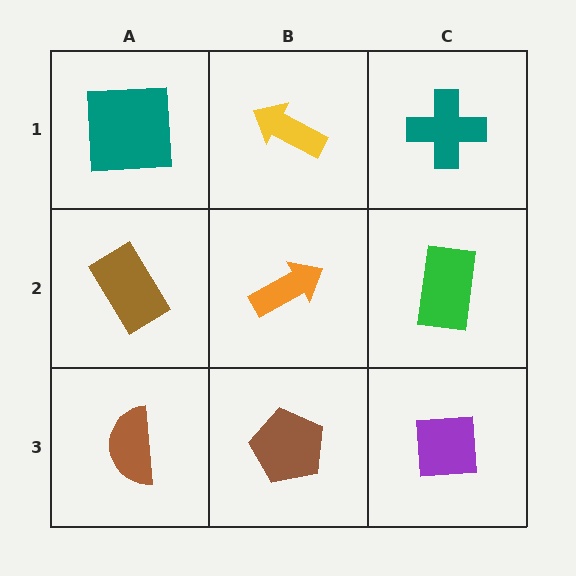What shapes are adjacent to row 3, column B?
An orange arrow (row 2, column B), a brown semicircle (row 3, column A), a purple square (row 3, column C).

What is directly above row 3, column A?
A brown rectangle.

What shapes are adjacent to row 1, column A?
A brown rectangle (row 2, column A), a yellow arrow (row 1, column B).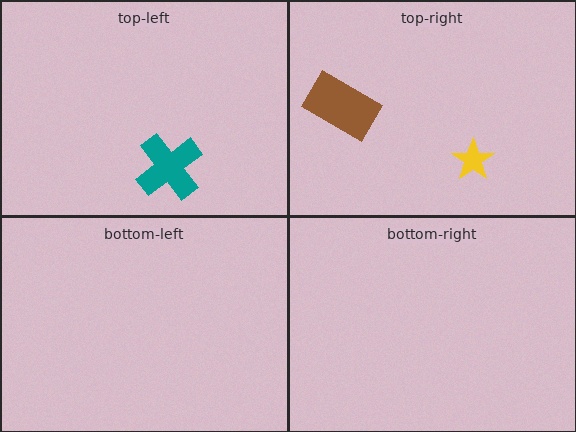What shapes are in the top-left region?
The teal cross.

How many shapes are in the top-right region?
2.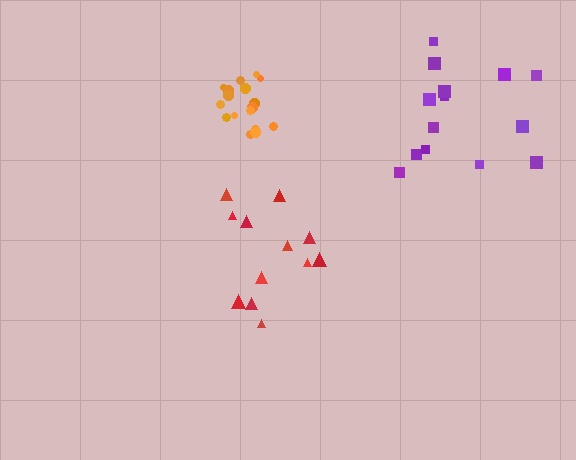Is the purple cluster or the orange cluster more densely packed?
Orange.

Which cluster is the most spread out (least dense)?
Purple.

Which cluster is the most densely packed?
Orange.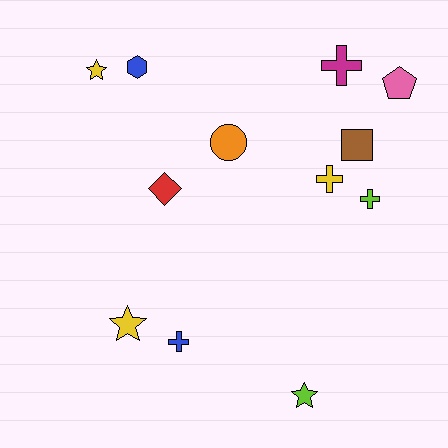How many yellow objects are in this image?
There are 3 yellow objects.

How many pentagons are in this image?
There is 1 pentagon.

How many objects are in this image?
There are 12 objects.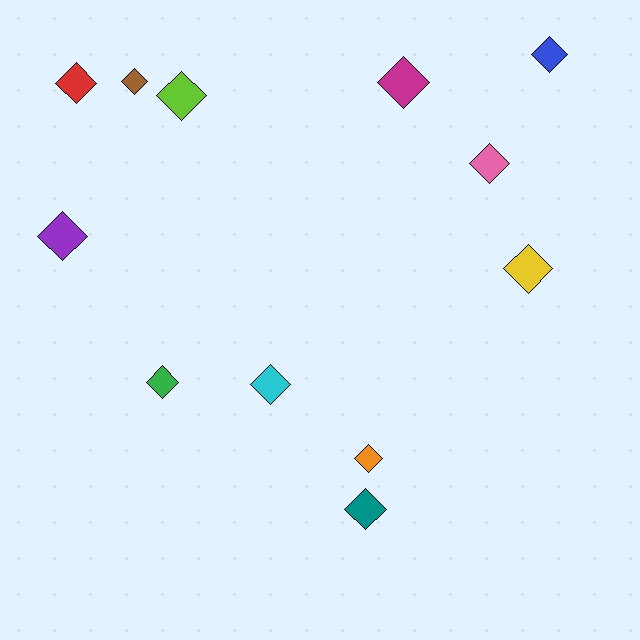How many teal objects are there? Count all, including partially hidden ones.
There is 1 teal object.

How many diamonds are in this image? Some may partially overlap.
There are 12 diamonds.